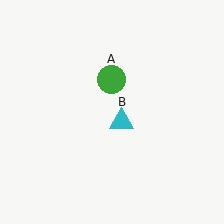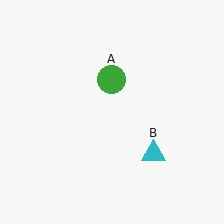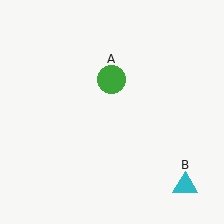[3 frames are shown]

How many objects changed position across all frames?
1 object changed position: cyan triangle (object B).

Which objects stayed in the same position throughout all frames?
Green circle (object A) remained stationary.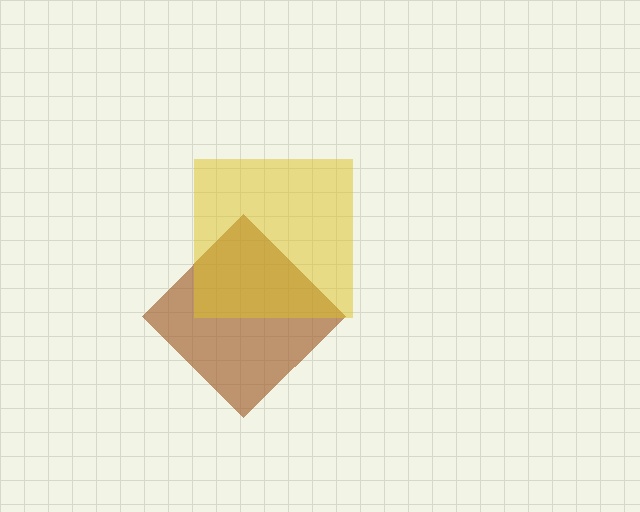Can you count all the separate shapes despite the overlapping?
Yes, there are 2 separate shapes.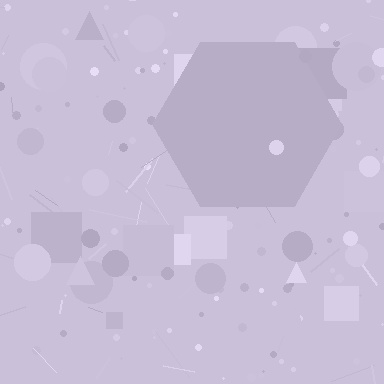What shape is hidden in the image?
A hexagon is hidden in the image.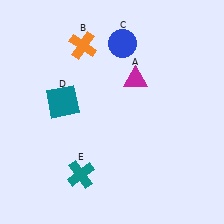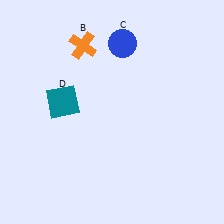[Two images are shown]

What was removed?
The teal cross (E), the magenta triangle (A) were removed in Image 2.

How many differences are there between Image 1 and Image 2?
There are 2 differences between the two images.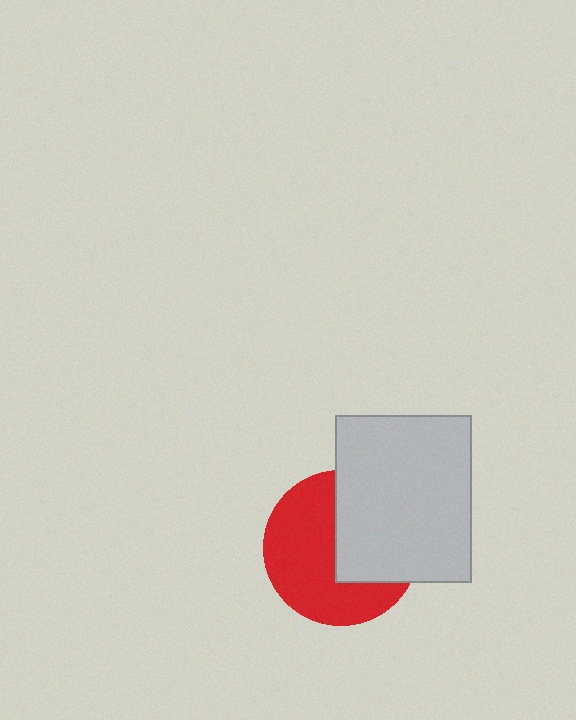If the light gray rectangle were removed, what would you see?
You would see the complete red circle.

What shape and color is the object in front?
The object in front is a light gray rectangle.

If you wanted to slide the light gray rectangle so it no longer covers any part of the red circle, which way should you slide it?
Slide it right — that is the most direct way to separate the two shapes.